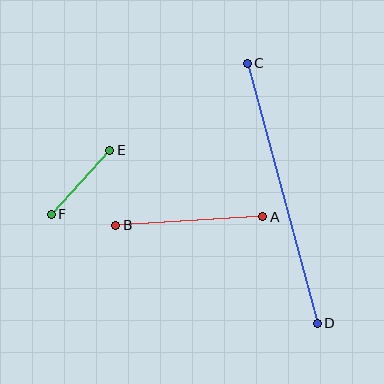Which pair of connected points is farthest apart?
Points C and D are farthest apart.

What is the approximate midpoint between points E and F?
The midpoint is at approximately (81, 182) pixels.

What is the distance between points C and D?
The distance is approximately 270 pixels.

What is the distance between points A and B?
The distance is approximately 147 pixels.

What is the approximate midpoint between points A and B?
The midpoint is at approximately (189, 221) pixels.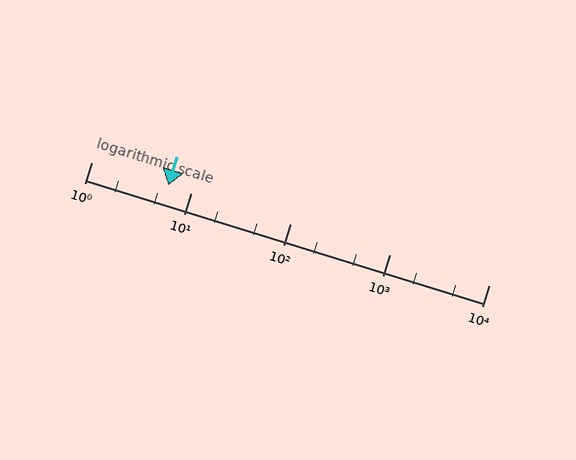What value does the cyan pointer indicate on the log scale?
The pointer indicates approximately 5.9.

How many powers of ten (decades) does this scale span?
The scale spans 4 decades, from 1 to 10000.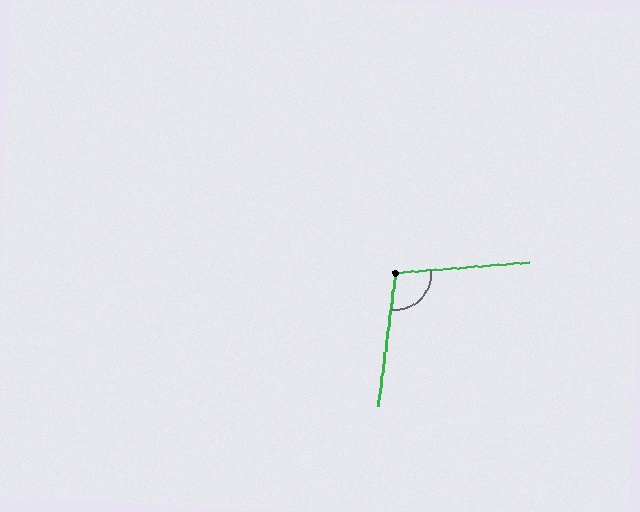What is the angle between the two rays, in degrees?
Approximately 102 degrees.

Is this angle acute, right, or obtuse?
It is obtuse.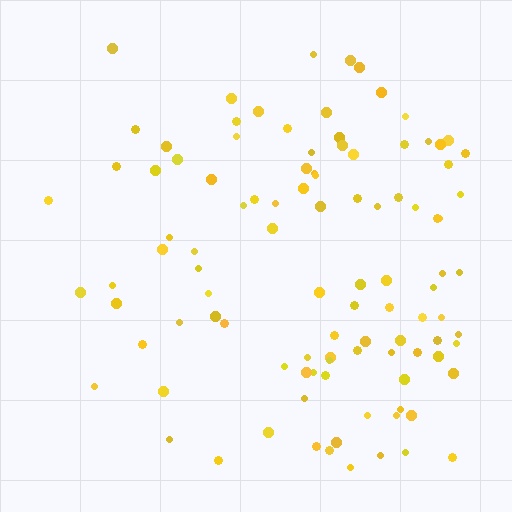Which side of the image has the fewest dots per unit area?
The left.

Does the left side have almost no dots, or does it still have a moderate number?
Still a moderate number, just noticeably fewer than the right.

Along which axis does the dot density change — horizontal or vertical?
Horizontal.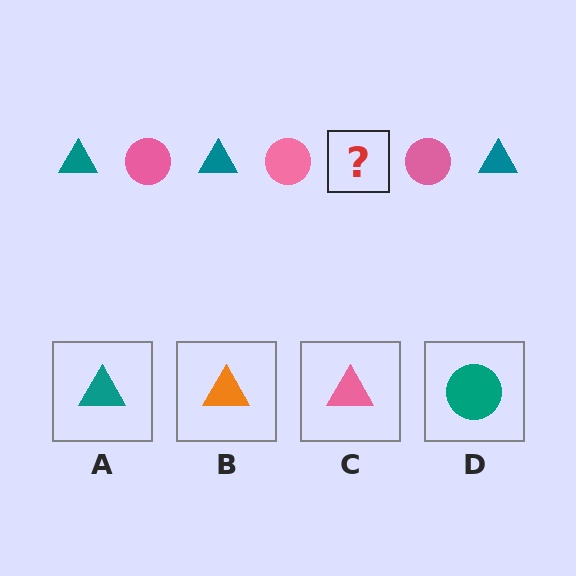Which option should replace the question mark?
Option A.